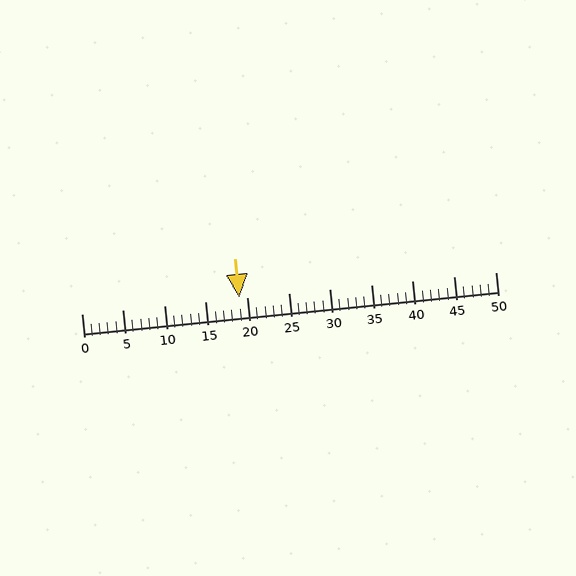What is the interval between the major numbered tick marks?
The major tick marks are spaced 5 units apart.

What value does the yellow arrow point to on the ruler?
The yellow arrow points to approximately 19.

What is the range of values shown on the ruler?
The ruler shows values from 0 to 50.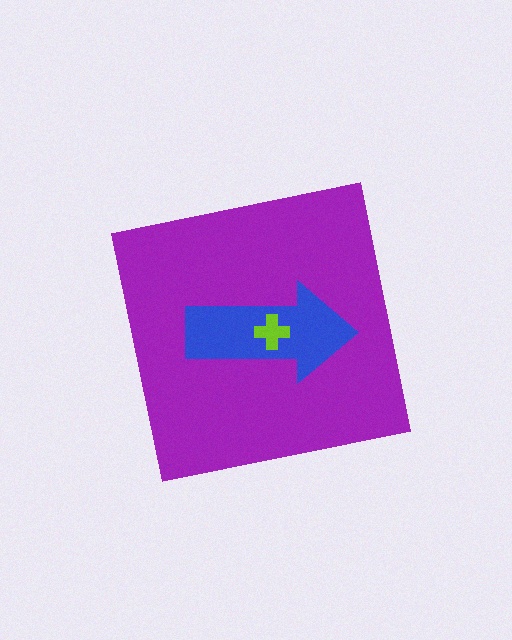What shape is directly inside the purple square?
The blue arrow.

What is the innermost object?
The lime cross.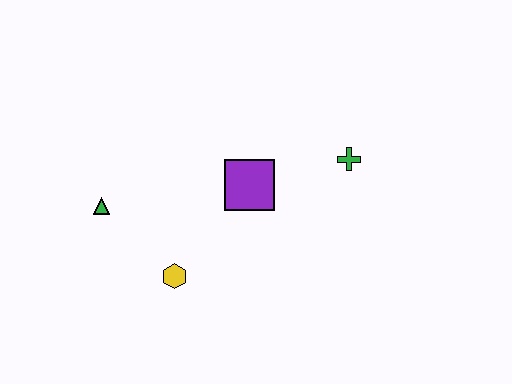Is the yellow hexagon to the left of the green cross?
Yes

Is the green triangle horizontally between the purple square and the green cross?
No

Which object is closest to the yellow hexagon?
The green triangle is closest to the yellow hexagon.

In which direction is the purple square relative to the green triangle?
The purple square is to the right of the green triangle.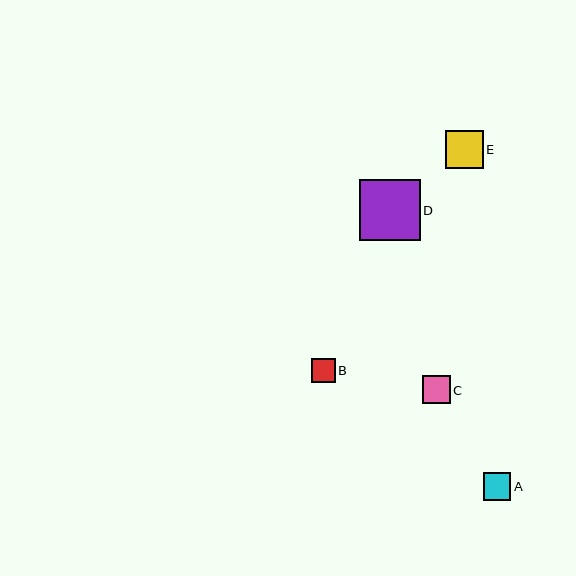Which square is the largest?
Square D is the largest with a size of approximately 61 pixels.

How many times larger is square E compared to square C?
Square E is approximately 1.4 times the size of square C.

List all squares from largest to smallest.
From largest to smallest: D, E, C, A, B.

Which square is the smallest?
Square B is the smallest with a size of approximately 24 pixels.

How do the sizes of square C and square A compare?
Square C and square A are approximately the same size.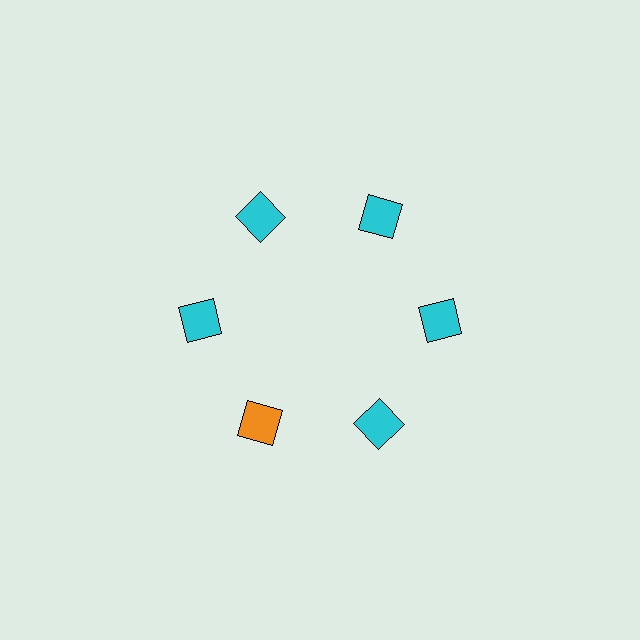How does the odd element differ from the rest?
It has a different color: orange instead of cyan.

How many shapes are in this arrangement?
There are 6 shapes arranged in a ring pattern.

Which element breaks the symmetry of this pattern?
The orange square at roughly the 7 o'clock position breaks the symmetry. All other shapes are cyan squares.